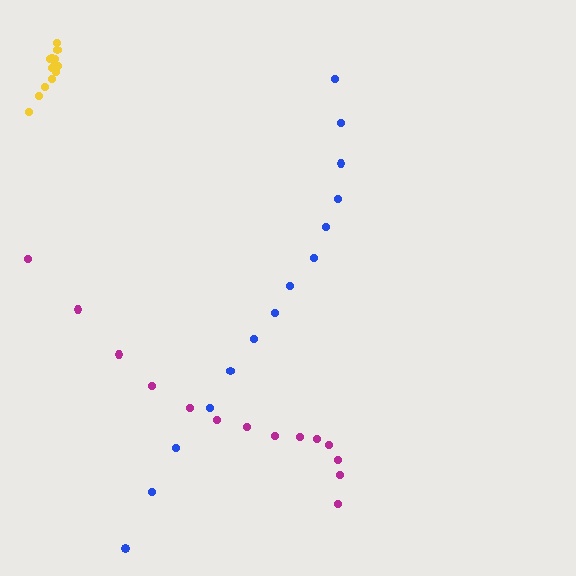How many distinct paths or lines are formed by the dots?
There are 3 distinct paths.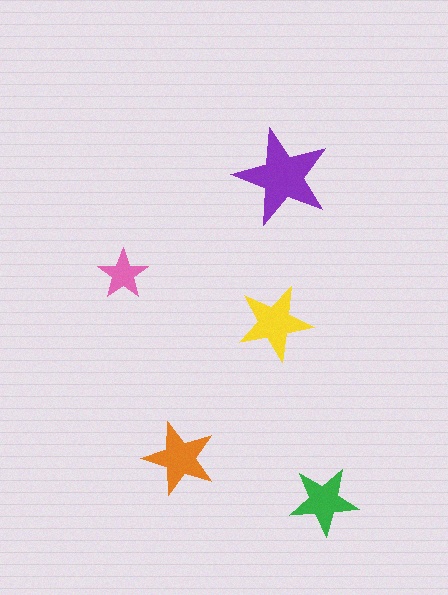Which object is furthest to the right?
The green star is rightmost.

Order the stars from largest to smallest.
the purple one, the yellow one, the orange one, the green one, the pink one.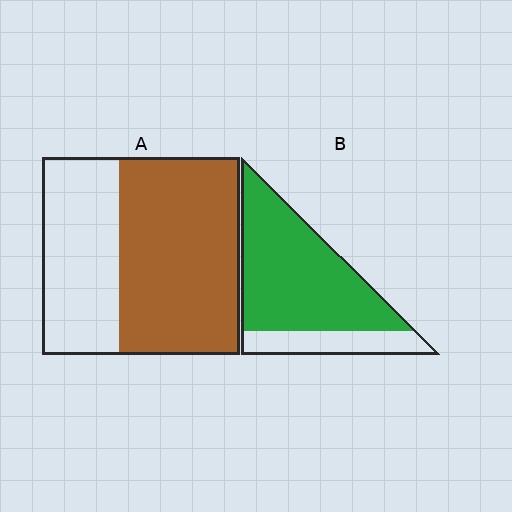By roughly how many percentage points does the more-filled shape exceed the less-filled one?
By roughly 15 percentage points (B over A).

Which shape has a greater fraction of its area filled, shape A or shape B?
Shape B.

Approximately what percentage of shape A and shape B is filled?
A is approximately 60% and B is approximately 75%.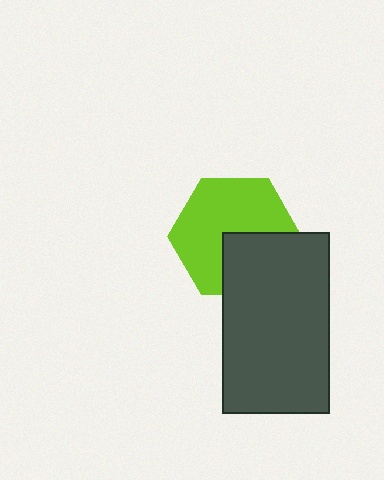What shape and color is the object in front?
The object in front is a dark gray rectangle.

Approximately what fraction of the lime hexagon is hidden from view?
Roughly 35% of the lime hexagon is hidden behind the dark gray rectangle.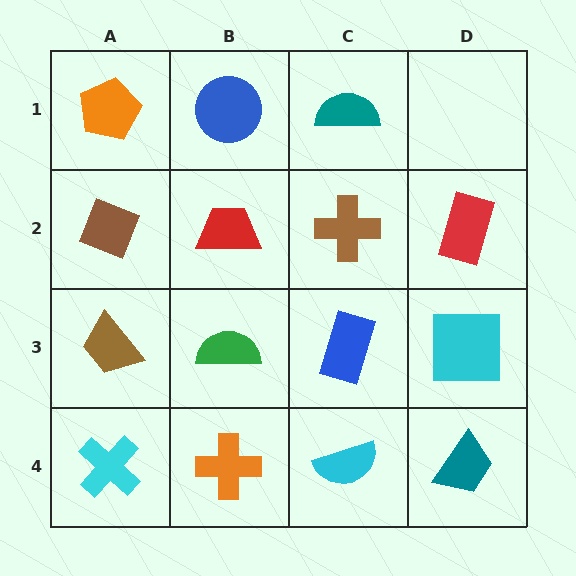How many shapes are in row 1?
3 shapes.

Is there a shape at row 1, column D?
No, that cell is empty.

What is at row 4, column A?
A cyan cross.